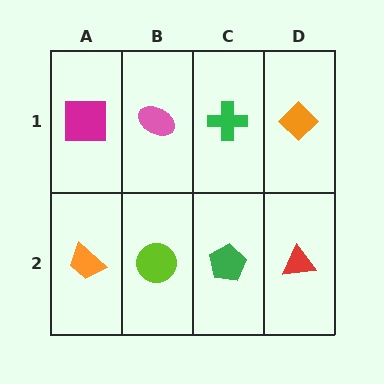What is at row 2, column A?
An orange trapezoid.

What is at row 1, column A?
A magenta square.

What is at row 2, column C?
A green pentagon.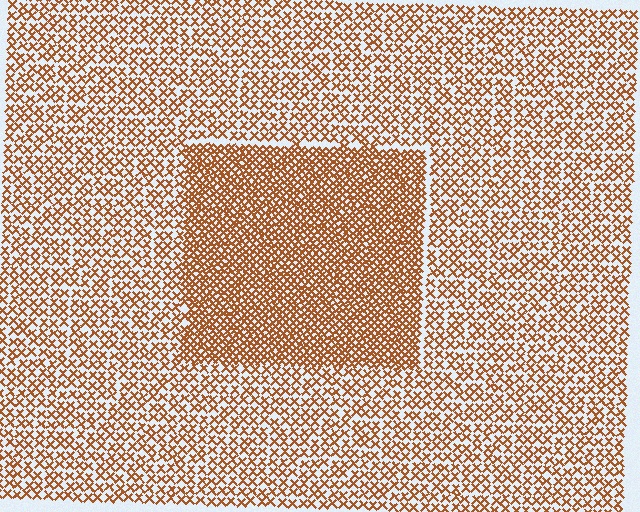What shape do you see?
I see a rectangle.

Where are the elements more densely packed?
The elements are more densely packed inside the rectangle boundary.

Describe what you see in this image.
The image contains small brown elements arranged at two different densities. A rectangle-shaped region is visible where the elements are more densely packed than the surrounding area.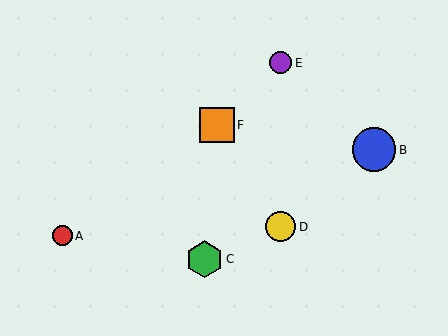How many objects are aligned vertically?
2 objects (D, E) are aligned vertically.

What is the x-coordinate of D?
Object D is at x≈281.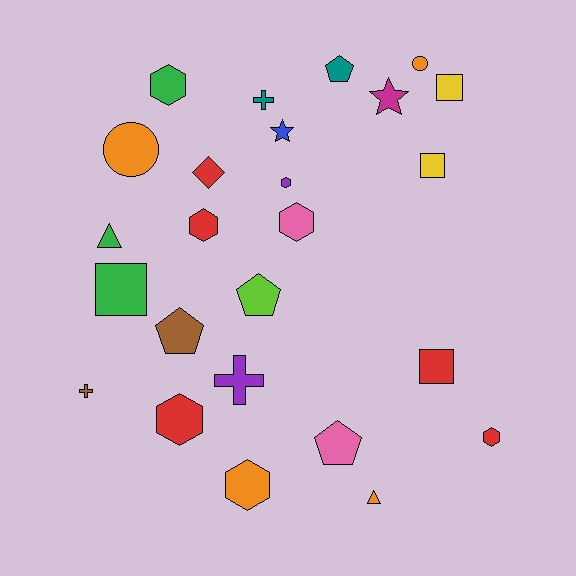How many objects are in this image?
There are 25 objects.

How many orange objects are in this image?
There are 4 orange objects.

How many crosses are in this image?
There are 3 crosses.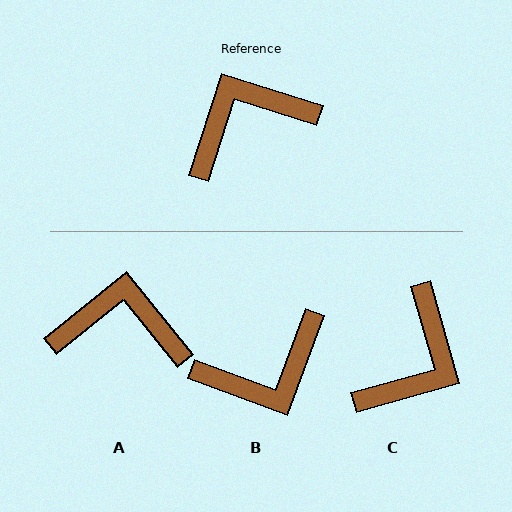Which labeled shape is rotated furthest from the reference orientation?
B, about 177 degrees away.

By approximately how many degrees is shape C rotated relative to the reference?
Approximately 147 degrees clockwise.